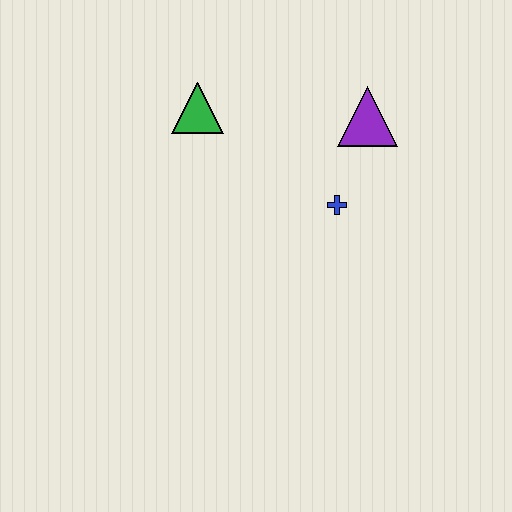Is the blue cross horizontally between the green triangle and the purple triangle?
Yes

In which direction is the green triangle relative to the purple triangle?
The green triangle is to the left of the purple triangle.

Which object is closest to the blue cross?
The purple triangle is closest to the blue cross.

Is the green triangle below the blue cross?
No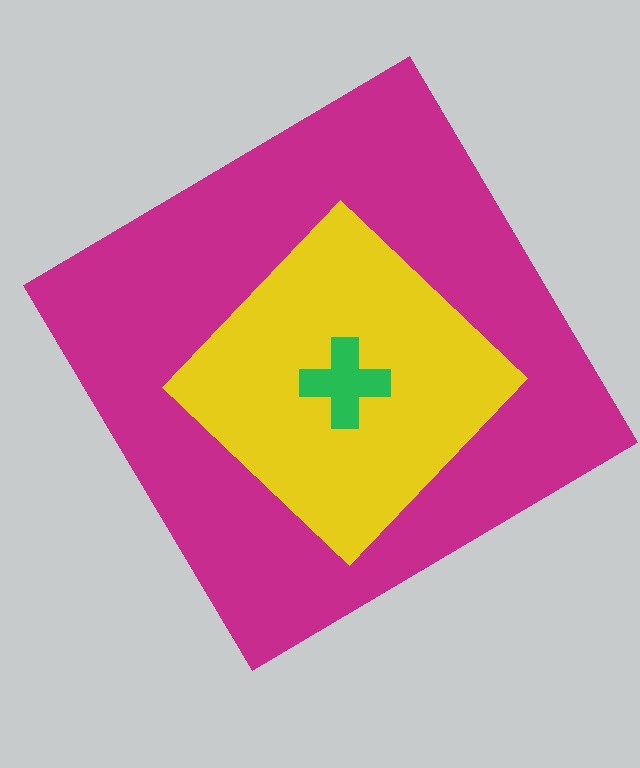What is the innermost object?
The green cross.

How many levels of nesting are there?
3.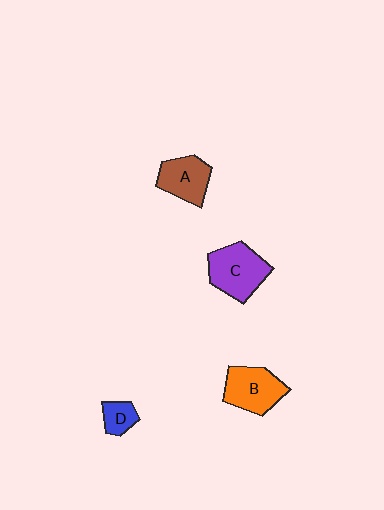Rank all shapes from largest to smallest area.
From largest to smallest: C (purple), B (orange), A (brown), D (blue).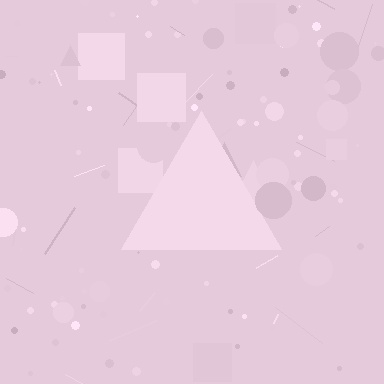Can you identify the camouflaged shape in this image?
The camouflaged shape is a triangle.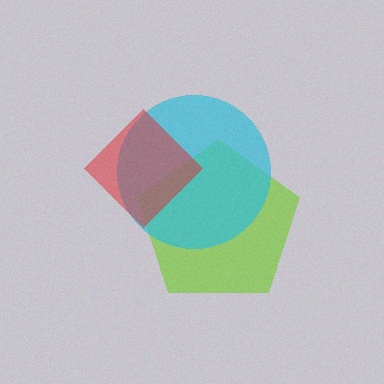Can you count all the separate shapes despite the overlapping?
Yes, there are 3 separate shapes.